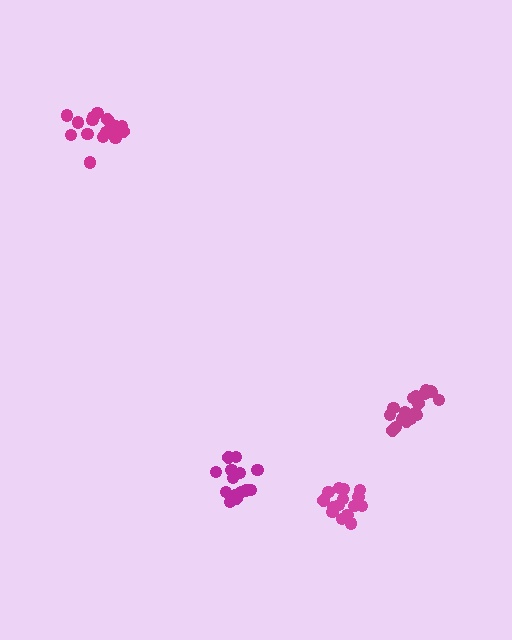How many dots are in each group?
Group 1: 17 dots, Group 2: 18 dots, Group 3: 15 dots, Group 4: 15 dots (65 total).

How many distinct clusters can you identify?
There are 4 distinct clusters.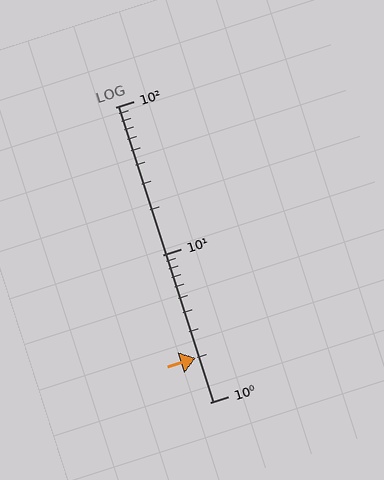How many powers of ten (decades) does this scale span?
The scale spans 2 decades, from 1 to 100.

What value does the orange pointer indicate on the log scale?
The pointer indicates approximately 2.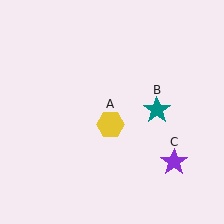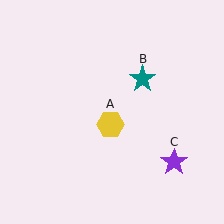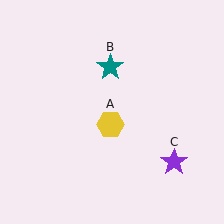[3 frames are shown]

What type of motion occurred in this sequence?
The teal star (object B) rotated counterclockwise around the center of the scene.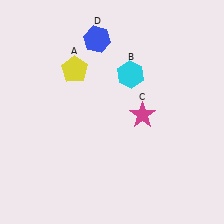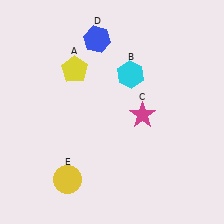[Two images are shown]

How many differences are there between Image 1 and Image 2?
There is 1 difference between the two images.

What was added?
A yellow circle (E) was added in Image 2.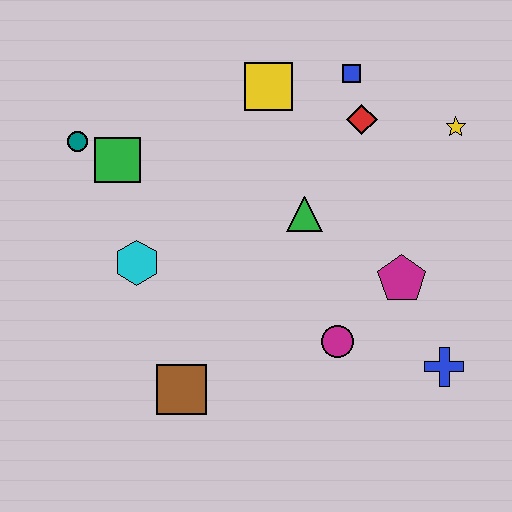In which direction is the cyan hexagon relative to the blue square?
The cyan hexagon is to the left of the blue square.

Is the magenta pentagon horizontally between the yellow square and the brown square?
No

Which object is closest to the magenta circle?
The magenta pentagon is closest to the magenta circle.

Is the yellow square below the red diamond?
No